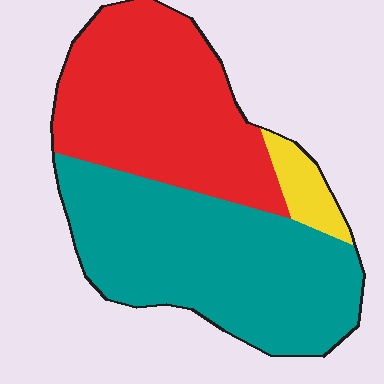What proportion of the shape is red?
Red covers roughly 45% of the shape.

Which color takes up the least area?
Yellow, at roughly 5%.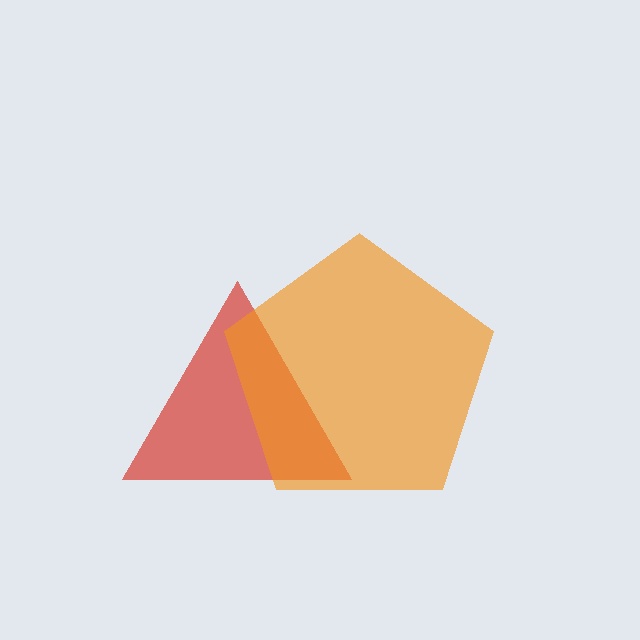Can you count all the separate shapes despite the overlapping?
Yes, there are 2 separate shapes.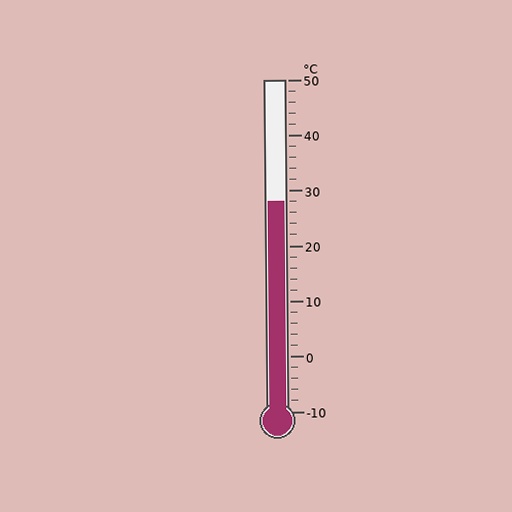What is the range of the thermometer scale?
The thermometer scale ranges from -10°C to 50°C.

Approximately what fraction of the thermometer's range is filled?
The thermometer is filled to approximately 65% of its range.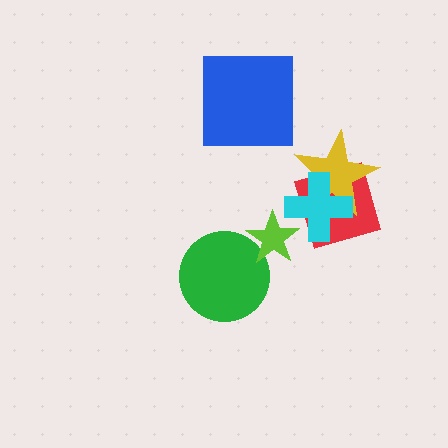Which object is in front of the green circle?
The lime star is in front of the green circle.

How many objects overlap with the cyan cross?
3 objects overlap with the cyan cross.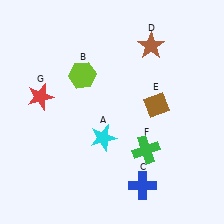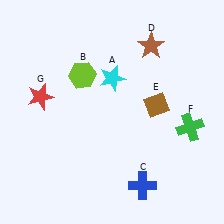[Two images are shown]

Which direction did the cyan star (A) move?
The cyan star (A) moved up.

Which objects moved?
The objects that moved are: the cyan star (A), the green cross (F).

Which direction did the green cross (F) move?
The green cross (F) moved right.